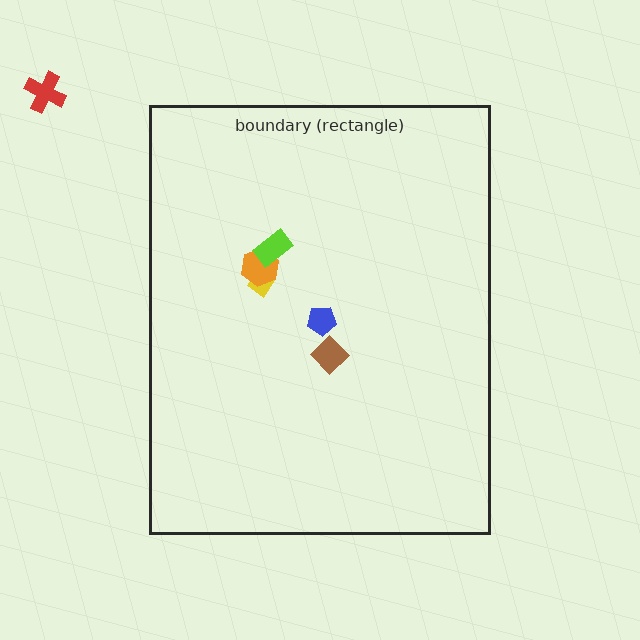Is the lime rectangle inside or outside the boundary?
Inside.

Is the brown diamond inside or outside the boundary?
Inside.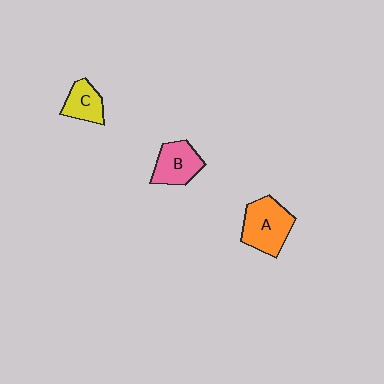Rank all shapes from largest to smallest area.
From largest to smallest: A (orange), B (pink), C (yellow).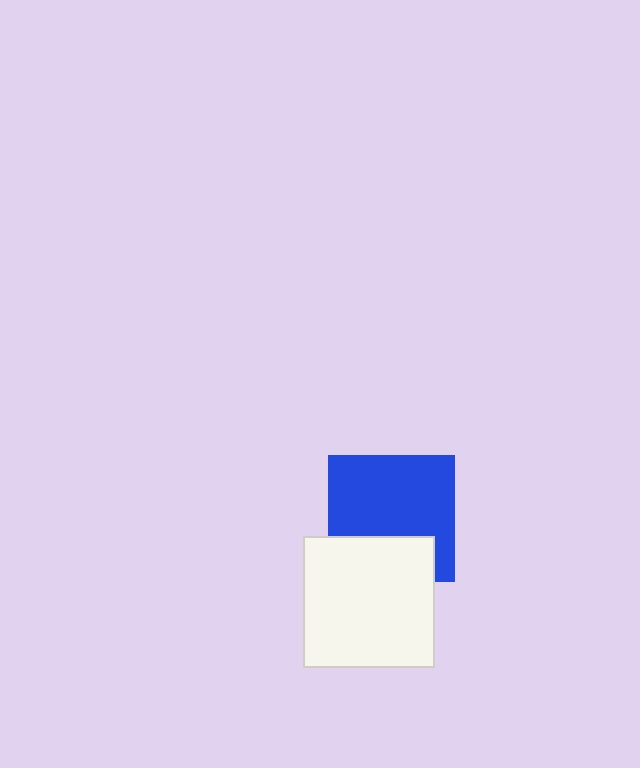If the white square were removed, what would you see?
You would see the complete blue square.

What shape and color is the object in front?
The object in front is a white square.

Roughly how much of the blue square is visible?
Most of it is visible (roughly 69%).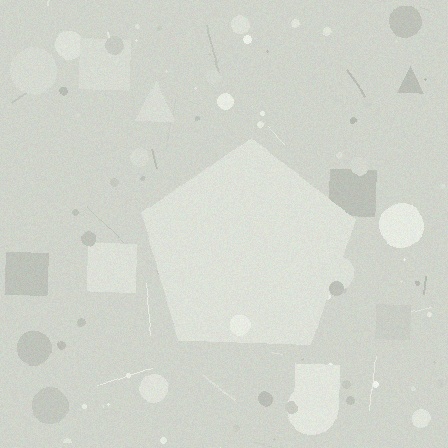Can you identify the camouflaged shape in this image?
The camouflaged shape is a pentagon.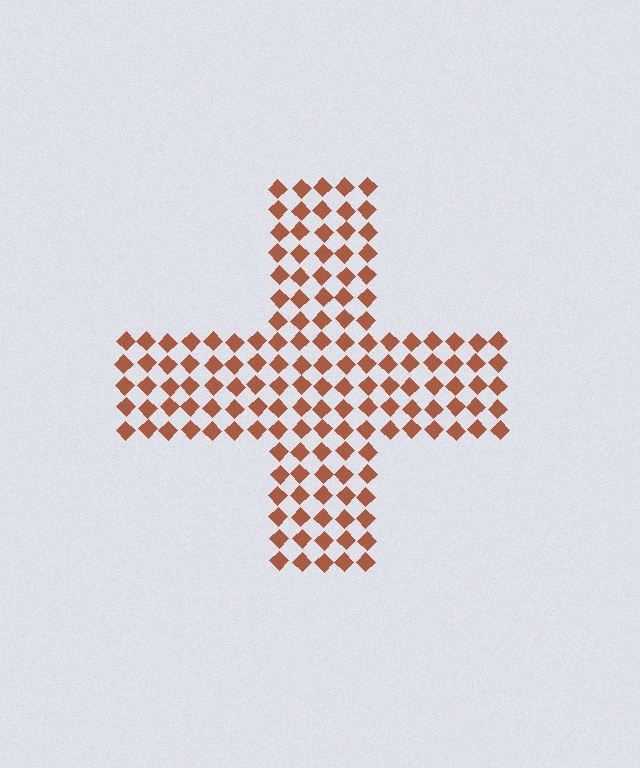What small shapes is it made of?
It is made of small diamonds.